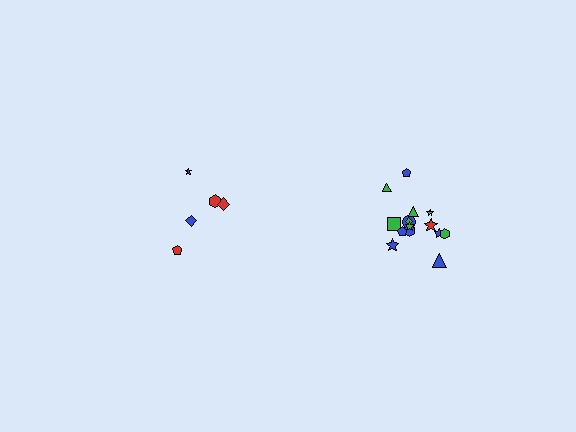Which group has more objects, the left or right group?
The right group.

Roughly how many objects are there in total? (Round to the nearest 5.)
Roughly 20 objects in total.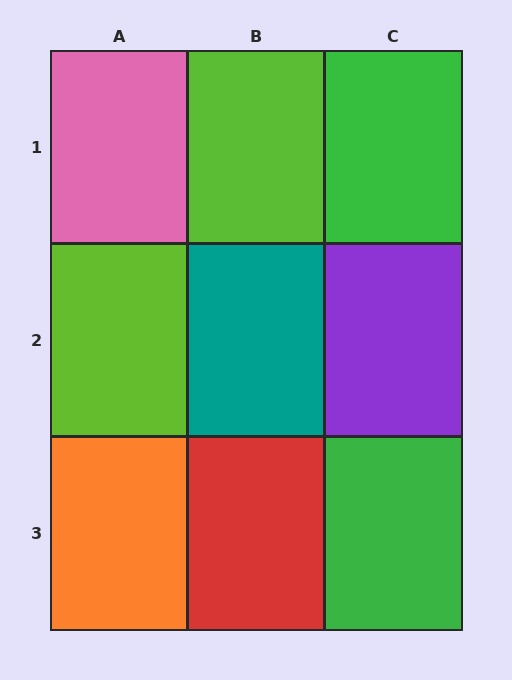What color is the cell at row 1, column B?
Lime.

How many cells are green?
2 cells are green.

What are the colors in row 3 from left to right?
Orange, red, green.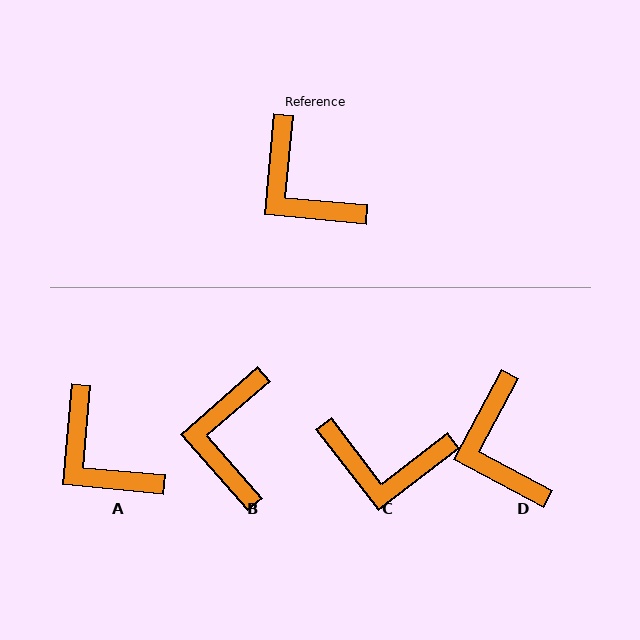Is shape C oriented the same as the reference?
No, it is off by about 43 degrees.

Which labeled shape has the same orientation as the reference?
A.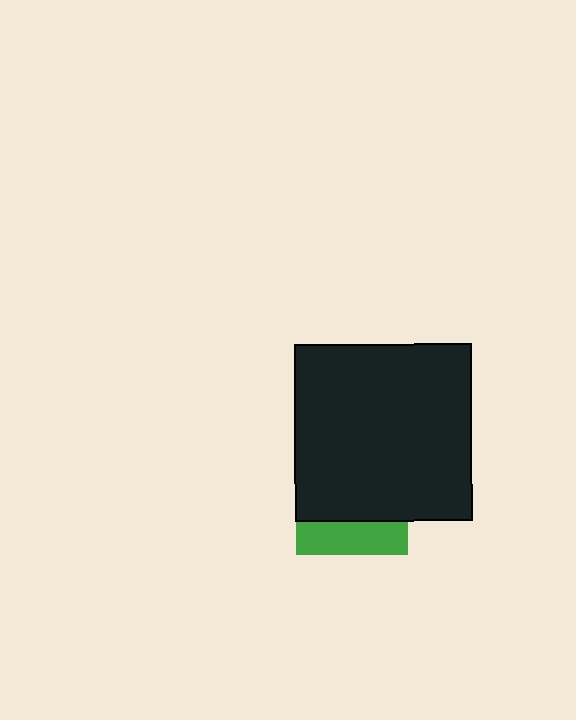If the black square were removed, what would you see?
You would see the complete green square.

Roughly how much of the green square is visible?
A small part of it is visible (roughly 30%).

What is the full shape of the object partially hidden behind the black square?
The partially hidden object is a green square.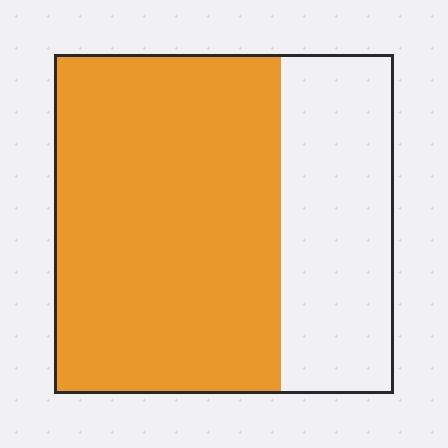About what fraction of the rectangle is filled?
About two thirds (2/3).